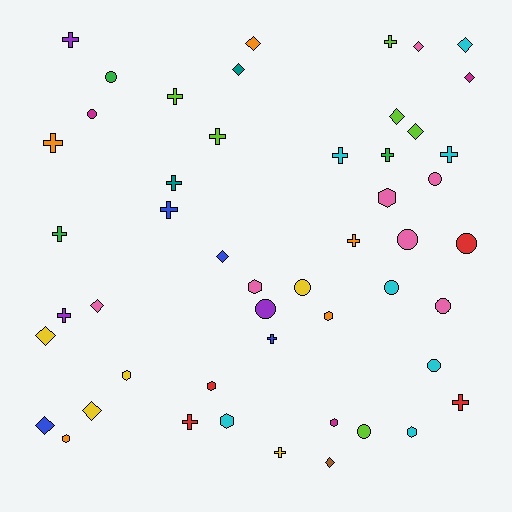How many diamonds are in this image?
There are 13 diamonds.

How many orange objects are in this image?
There are 5 orange objects.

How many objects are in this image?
There are 50 objects.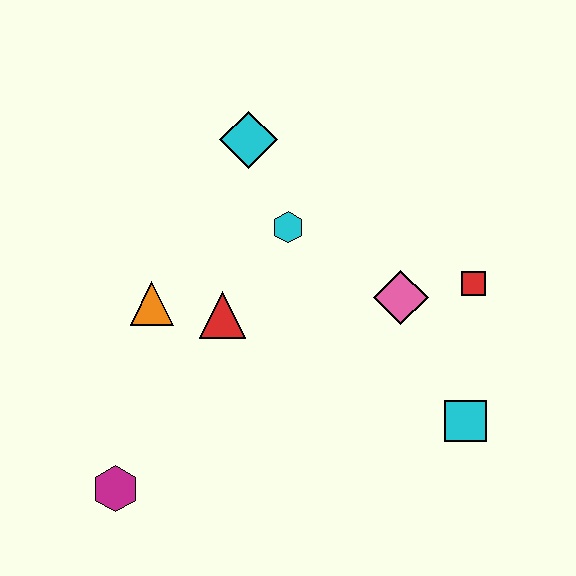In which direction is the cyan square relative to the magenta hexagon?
The cyan square is to the right of the magenta hexagon.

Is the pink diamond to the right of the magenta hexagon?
Yes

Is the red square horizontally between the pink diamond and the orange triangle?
No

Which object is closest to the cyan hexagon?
The cyan diamond is closest to the cyan hexagon.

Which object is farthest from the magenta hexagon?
The red square is farthest from the magenta hexagon.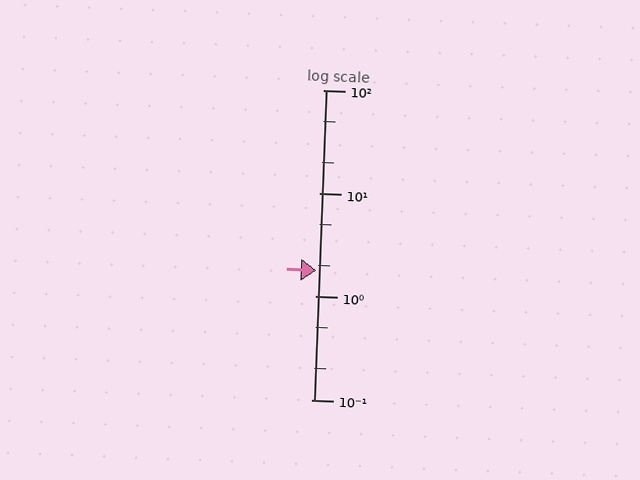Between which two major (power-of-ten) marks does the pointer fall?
The pointer is between 1 and 10.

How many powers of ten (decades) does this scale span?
The scale spans 3 decades, from 0.1 to 100.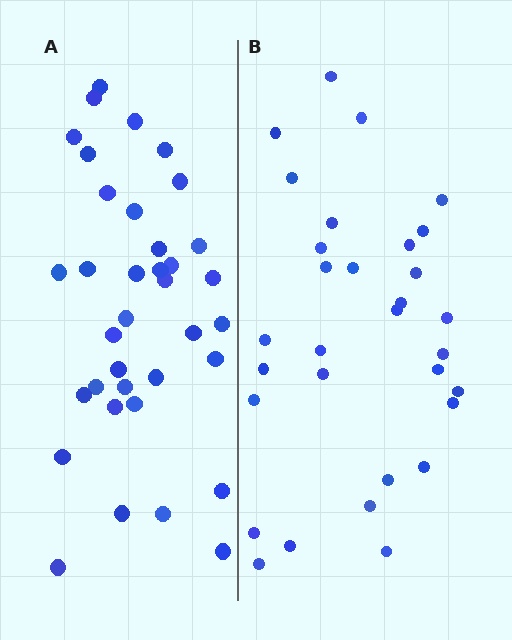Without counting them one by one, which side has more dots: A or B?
Region A (the left region) has more dots.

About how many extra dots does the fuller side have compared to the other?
Region A has about 5 more dots than region B.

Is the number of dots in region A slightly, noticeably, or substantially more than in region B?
Region A has only slightly more — the two regions are fairly close. The ratio is roughly 1.2 to 1.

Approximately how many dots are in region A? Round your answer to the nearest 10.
About 40 dots. (The exact count is 36, which rounds to 40.)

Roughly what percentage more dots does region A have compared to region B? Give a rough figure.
About 15% more.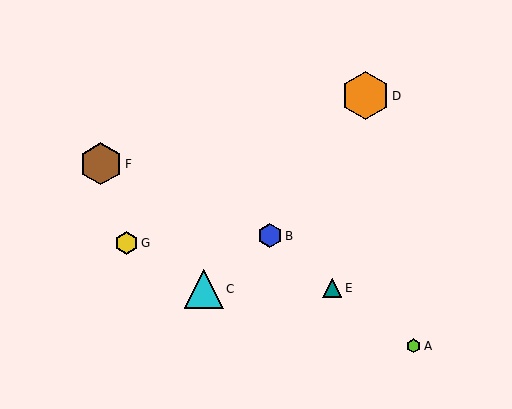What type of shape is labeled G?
Shape G is a yellow hexagon.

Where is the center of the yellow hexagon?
The center of the yellow hexagon is at (126, 243).